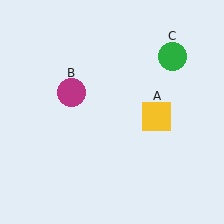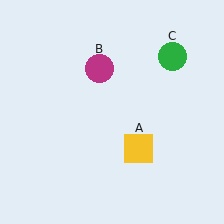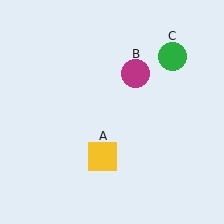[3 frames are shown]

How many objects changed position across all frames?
2 objects changed position: yellow square (object A), magenta circle (object B).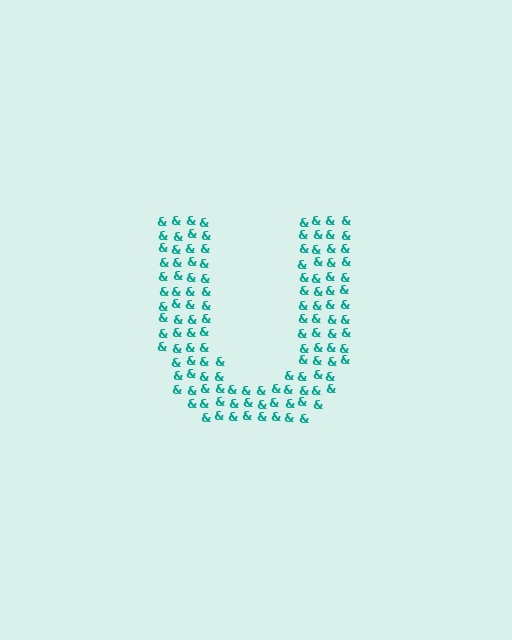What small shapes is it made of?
It is made of small ampersands.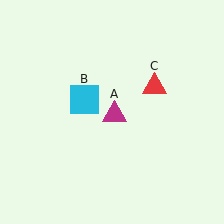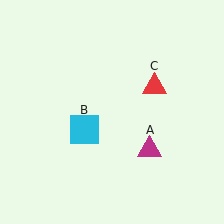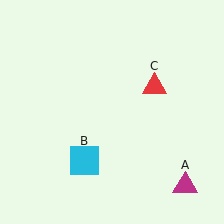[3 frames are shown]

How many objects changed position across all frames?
2 objects changed position: magenta triangle (object A), cyan square (object B).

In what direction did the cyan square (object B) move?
The cyan square (object B) moved down.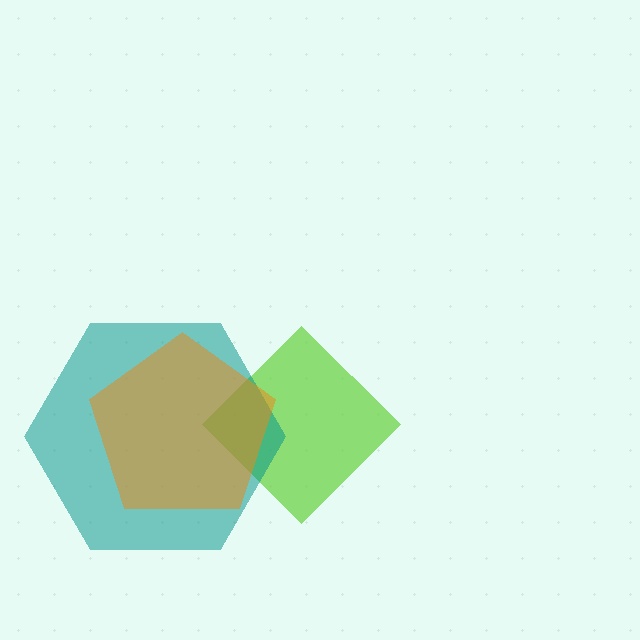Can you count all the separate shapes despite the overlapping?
Yes, there are 3 separate shapes.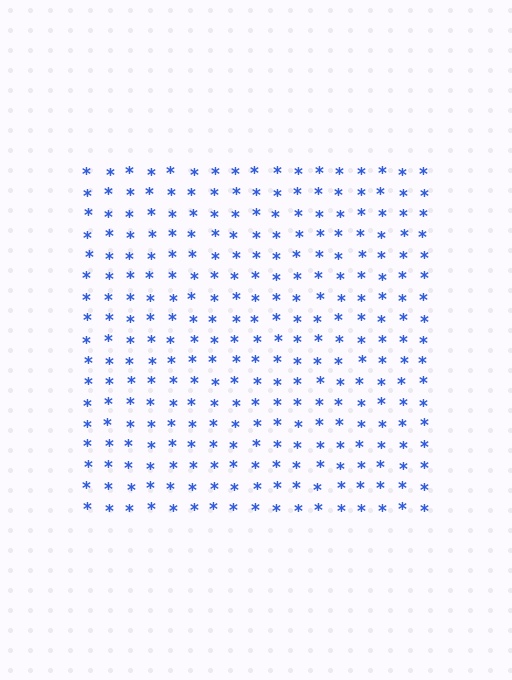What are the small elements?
The small elements are asterisks.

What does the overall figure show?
The overall figure shows a square.